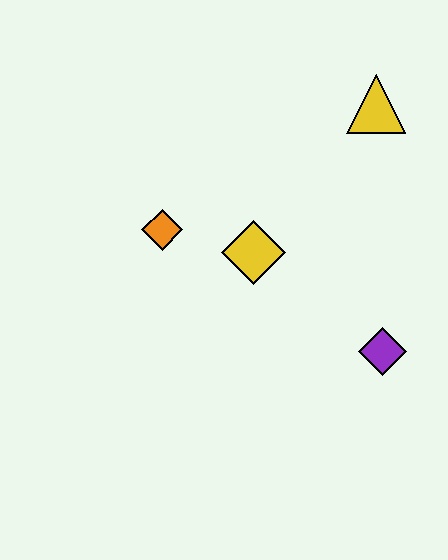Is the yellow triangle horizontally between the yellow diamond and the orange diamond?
No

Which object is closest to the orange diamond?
The yellow diamond is closest to the orange diamond.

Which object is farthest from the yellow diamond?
The yellow triangle is farthest from the yellow diamond.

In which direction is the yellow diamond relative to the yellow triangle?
The yellow diamond is below the yellow triangle.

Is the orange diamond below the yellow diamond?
No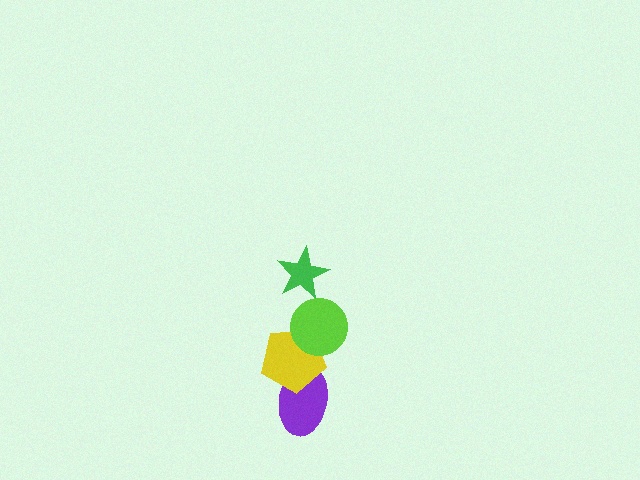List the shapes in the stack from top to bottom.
From top to bottom: the green star, the lime circle, the yellow pentagon, the purple ellipse.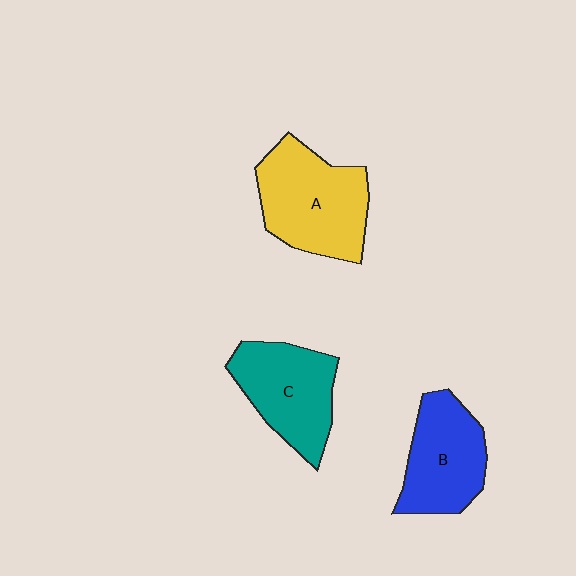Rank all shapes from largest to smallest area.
From largest to smallest: A (yellow), C (teal), B (blue).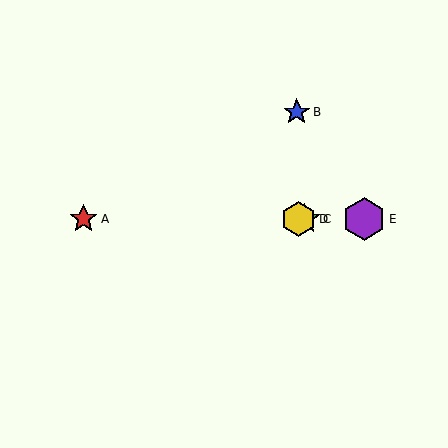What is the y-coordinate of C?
Object C is at y≈219.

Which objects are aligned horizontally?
Objects A, C, D, E are aligned horizontally.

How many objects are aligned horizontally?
4 objects (A, C, D, E) are aligned horizontally.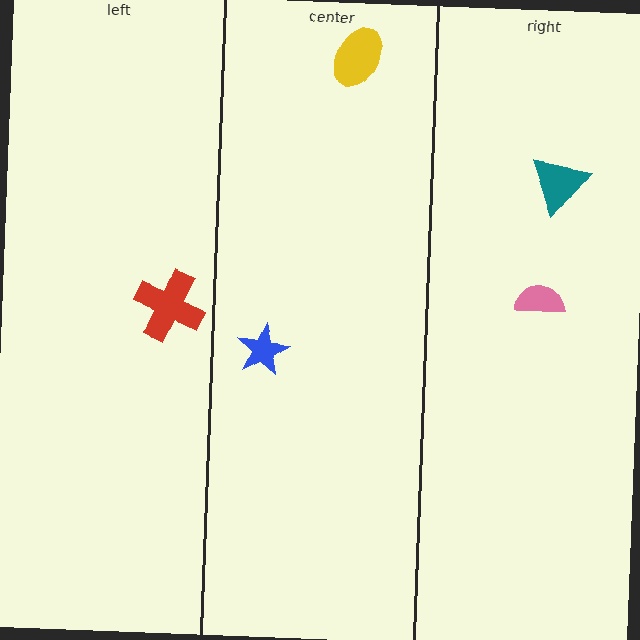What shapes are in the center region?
The yellow ellipse, the blue star.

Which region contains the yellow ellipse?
The center region.